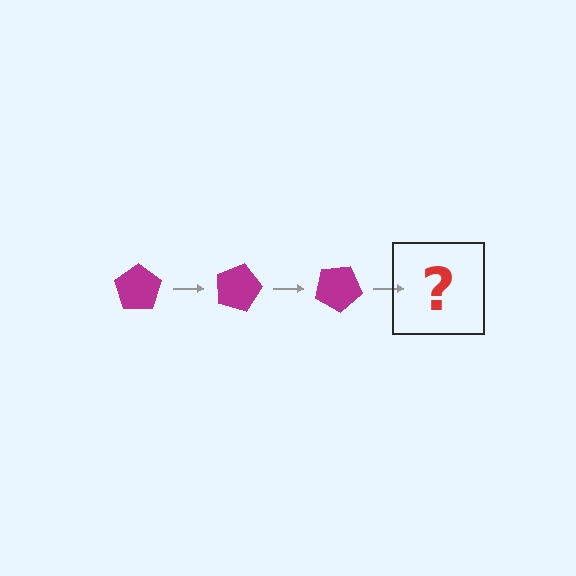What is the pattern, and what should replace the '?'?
The pattern is that the pentagon rotates 15 degrees each step. The '?' should be a magenta pentagon rotated 45 degrees.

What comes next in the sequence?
The next element should be a magenta pentagon rotated 45 degrees.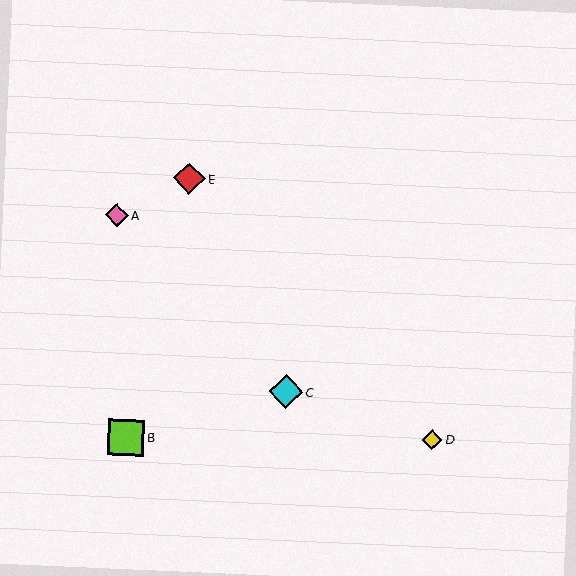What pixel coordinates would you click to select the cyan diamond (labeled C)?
Click at (286, 392) to select the cyan diamond C.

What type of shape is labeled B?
Shape B is a lime square.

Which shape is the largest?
The lime square (labeled B) is the largest.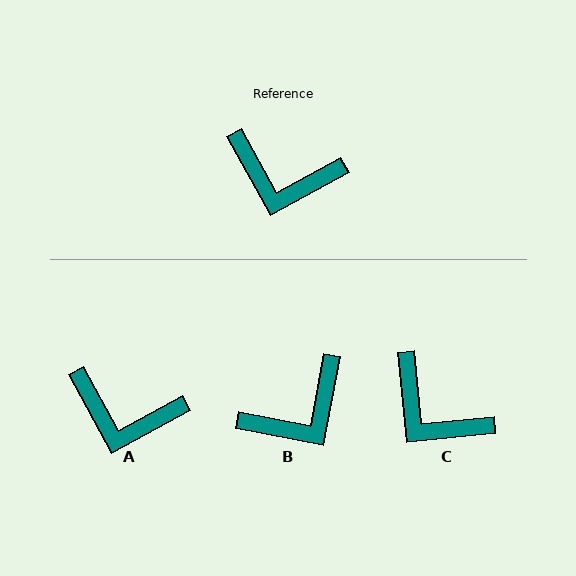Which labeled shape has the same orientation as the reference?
A.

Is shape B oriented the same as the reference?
No, it is off by about 50 degrees.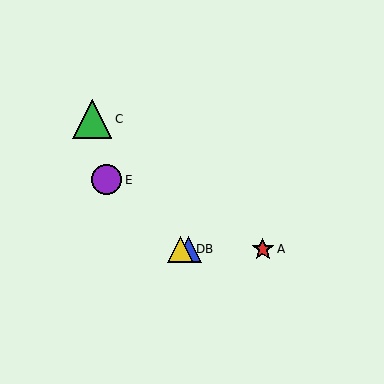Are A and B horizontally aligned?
Yes, both are at y≈249.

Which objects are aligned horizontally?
Objects A, B, D are aligned horizontally.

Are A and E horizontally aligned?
No, A is at y≈249 and E is at y≈180.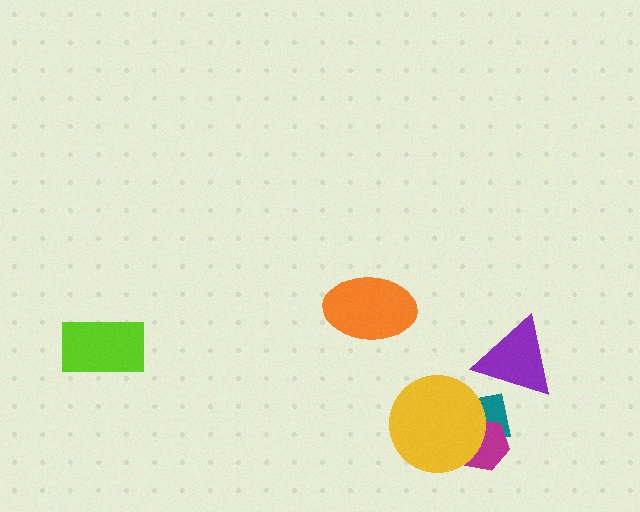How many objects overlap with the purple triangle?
1 object overlaps with the purple triangle.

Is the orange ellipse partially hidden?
No, no other shape covers it.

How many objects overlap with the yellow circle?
2 objects overlap with the yellow circle.